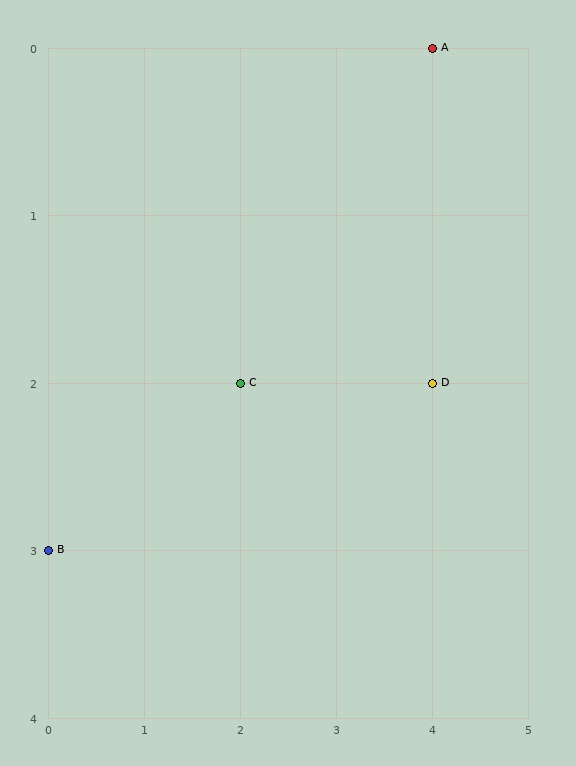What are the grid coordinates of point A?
Point A is at grid coordinates (4, 0).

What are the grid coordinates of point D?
Point D is at grid coordinates (4, 2).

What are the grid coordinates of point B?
Point B is at grid coordinates (0, 3).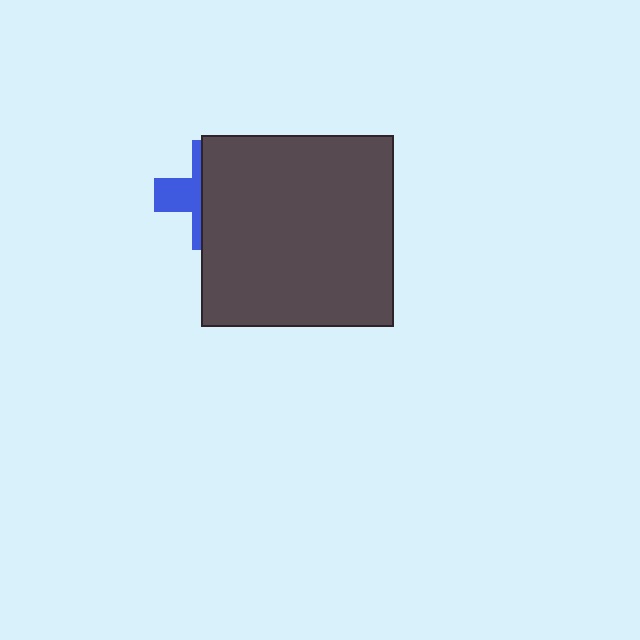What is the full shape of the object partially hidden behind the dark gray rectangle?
The partially hidden object is a blue cross.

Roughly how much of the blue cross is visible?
A small part of it is visible (roughly 38%).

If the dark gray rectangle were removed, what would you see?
You would see the complete blue cross.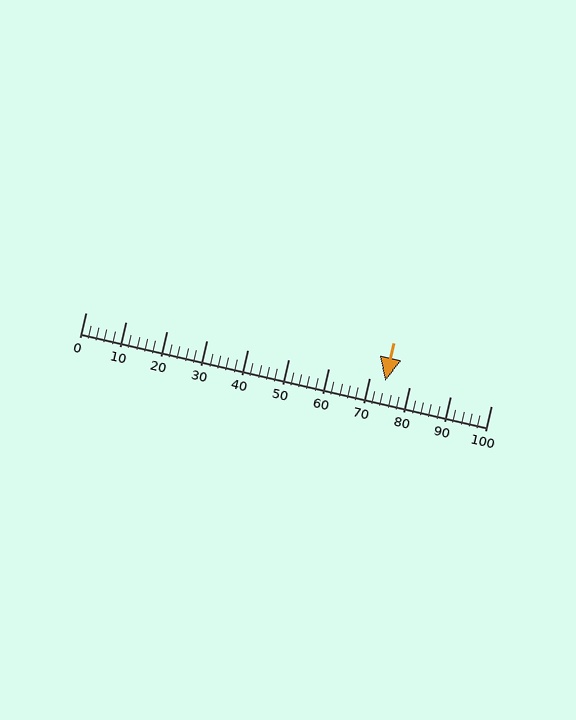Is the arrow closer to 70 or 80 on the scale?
The arrow is closer to 70.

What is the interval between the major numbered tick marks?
The major tick marks are spaced 10 units apart.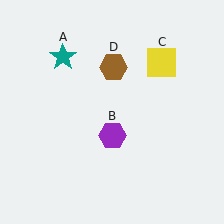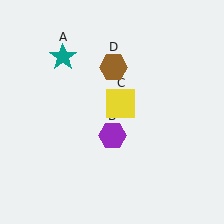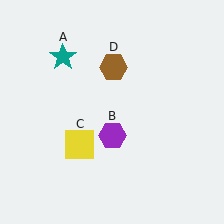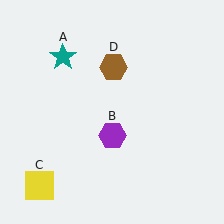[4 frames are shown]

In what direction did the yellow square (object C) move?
The yellow square (object C) moved down and to the left.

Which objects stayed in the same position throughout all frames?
Teal star (object A) and purple hexagon (object B) and brown hexagon (object D) remained stationary.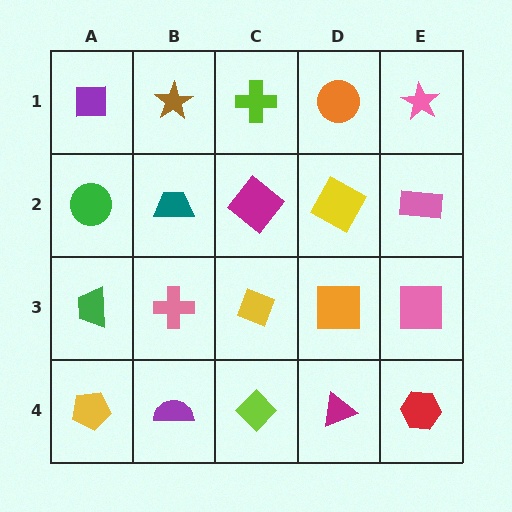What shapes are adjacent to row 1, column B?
A teal trapezoid (row 2, column B), a purple square (row 1, column A), a lime cross (row 1, column C).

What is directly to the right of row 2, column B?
A magenta diamond.